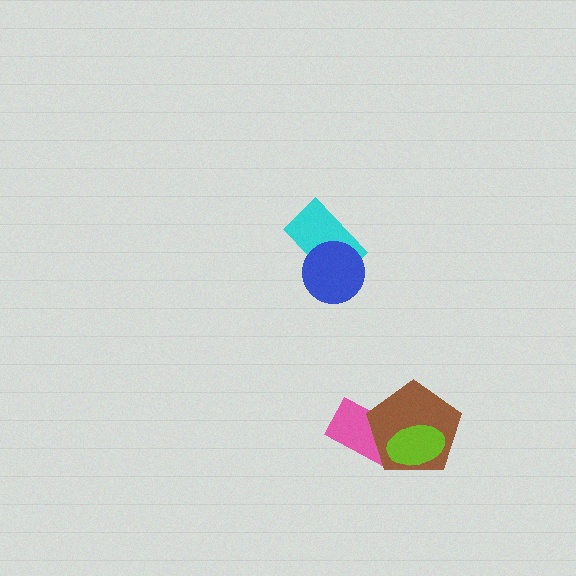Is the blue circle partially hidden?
No, no other shape covers it.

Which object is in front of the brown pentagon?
The lime ellipse is in front of the brown pentagon.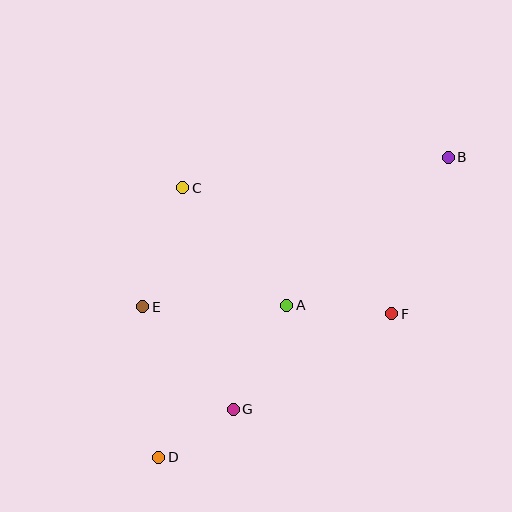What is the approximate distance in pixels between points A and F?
The distance between A and F is approximately 105 pixels.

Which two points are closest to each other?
Points D and G are closest to each other.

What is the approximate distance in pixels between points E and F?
The distance between E and F is approximately 249 pixels.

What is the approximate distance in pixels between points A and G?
The distance between A and G is approximately 117 pixels.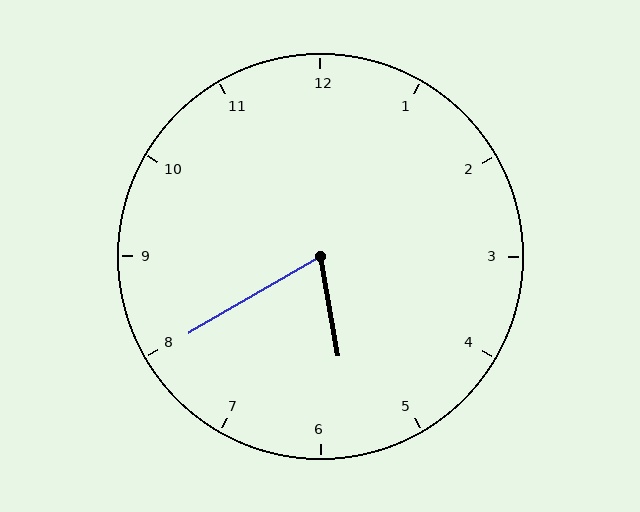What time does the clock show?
5:40.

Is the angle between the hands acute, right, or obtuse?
It is acute.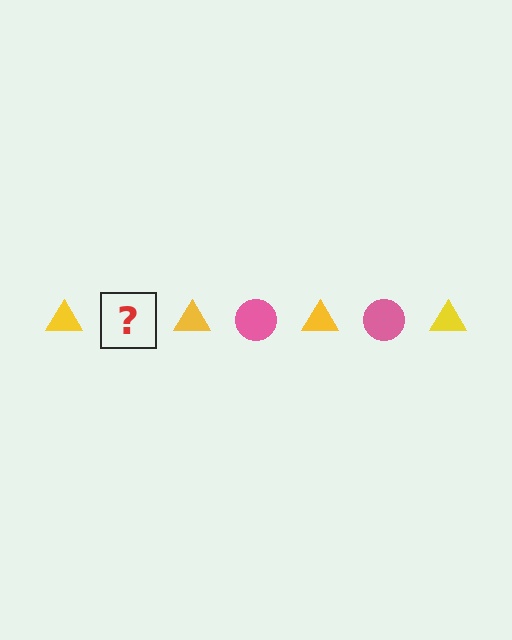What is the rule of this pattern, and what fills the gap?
The rule is that the pattern alternates between yellow triangle and pink circle. The gap should be filled with a pink circle.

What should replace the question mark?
The question mark should be replaced with a pink circle.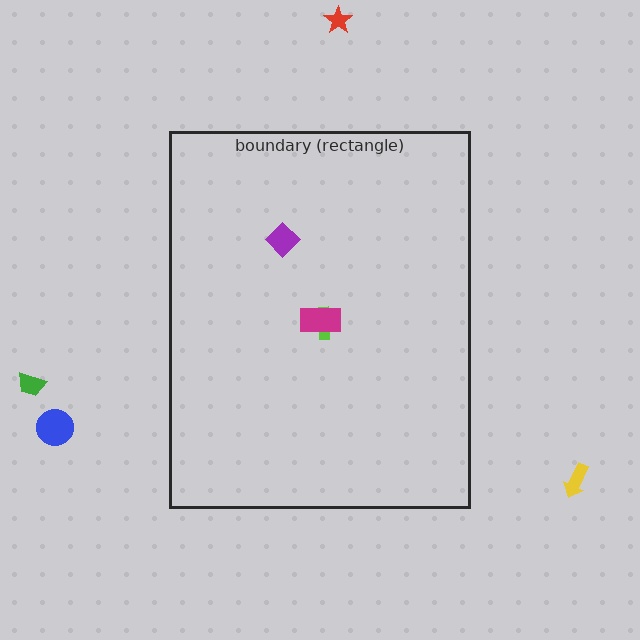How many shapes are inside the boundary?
3 inside, 4 outside.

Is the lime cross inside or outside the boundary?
Inside.